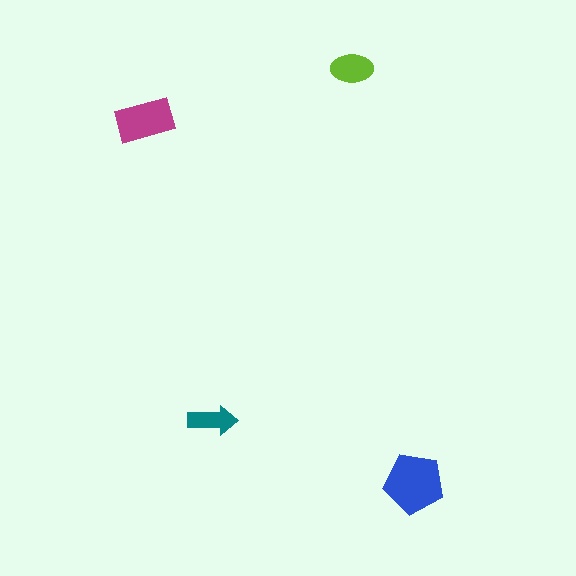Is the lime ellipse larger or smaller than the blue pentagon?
Smaller.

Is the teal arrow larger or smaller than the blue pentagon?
Smaller.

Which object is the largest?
The blue pentagon.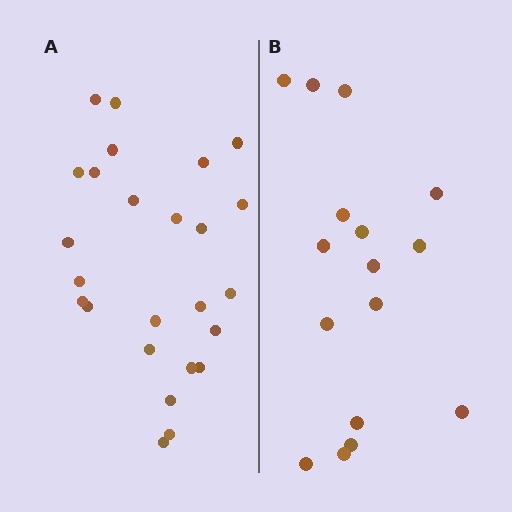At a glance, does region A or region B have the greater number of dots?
Region A (the left region) has more dots.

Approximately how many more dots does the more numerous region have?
Region A has roughly 8 or so more dots than region B.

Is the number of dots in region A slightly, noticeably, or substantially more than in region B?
Region A has substantially more. The ratio is roughly 1.6 to 1.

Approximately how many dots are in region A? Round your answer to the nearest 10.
About 20 dots. (The exact count is 25, which rounds to 20.)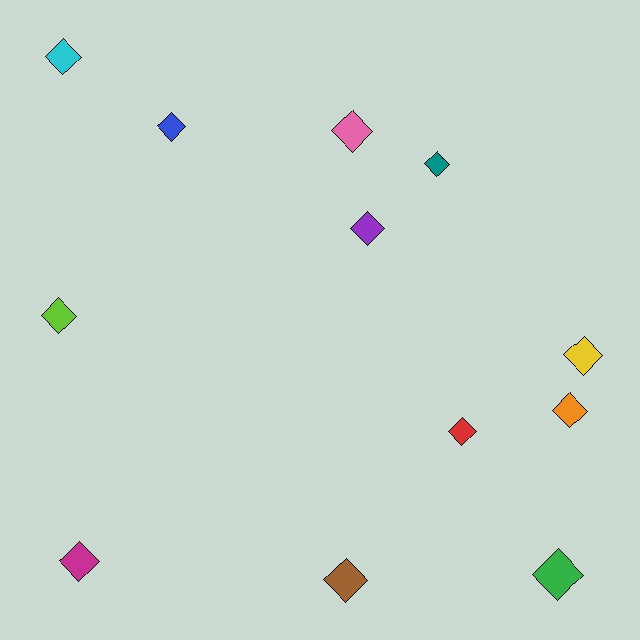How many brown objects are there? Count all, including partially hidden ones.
There is 1 brown object.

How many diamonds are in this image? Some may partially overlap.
There are 12 diamonds.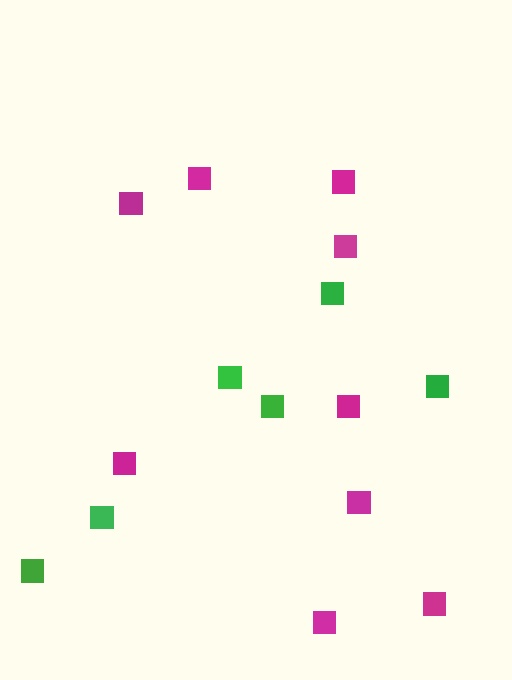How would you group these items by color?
There are 2 groups: one group of magenta squares (9) and one group of green squares (6).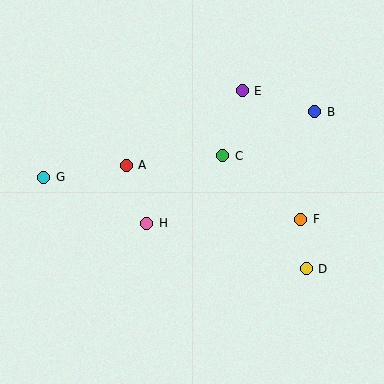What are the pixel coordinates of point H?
Point H is at (147, 223).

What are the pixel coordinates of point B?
Point B is at (315, 112).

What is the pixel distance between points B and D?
The distance between B and D is 157 pixels.